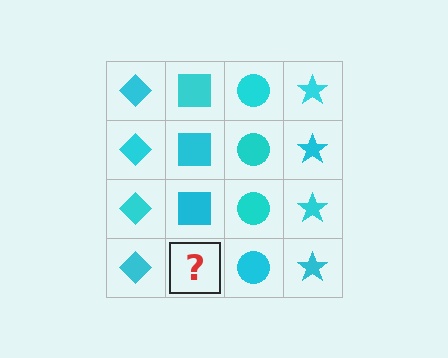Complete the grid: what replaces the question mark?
The question mark should be replaced with a cyan square.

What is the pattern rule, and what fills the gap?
The rule is that each column has a consistent shape. The gap should be filled with a cyan square.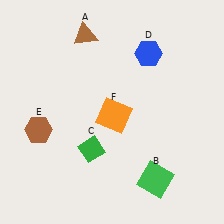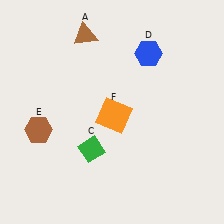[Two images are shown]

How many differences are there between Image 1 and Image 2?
There is 1 difference between the two images.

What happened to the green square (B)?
The green square (B) was removed in Image 2. It was in the bottom-right area of Image 1.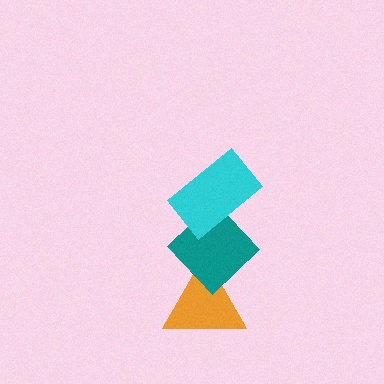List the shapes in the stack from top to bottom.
From top to bottom: the cyan rectangle, the teal diamond, the orange triangle.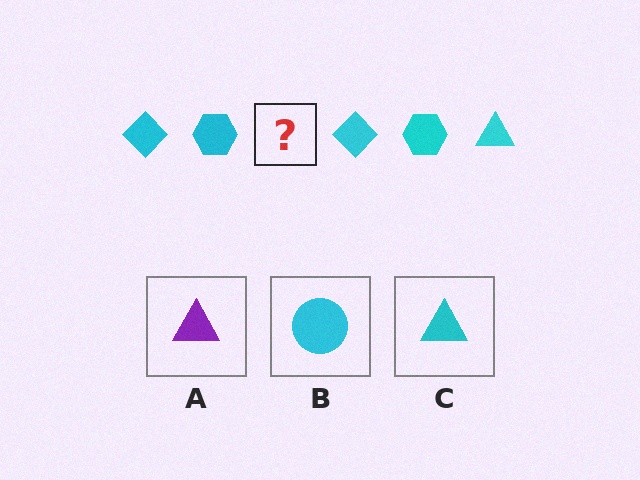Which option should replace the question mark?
Option C.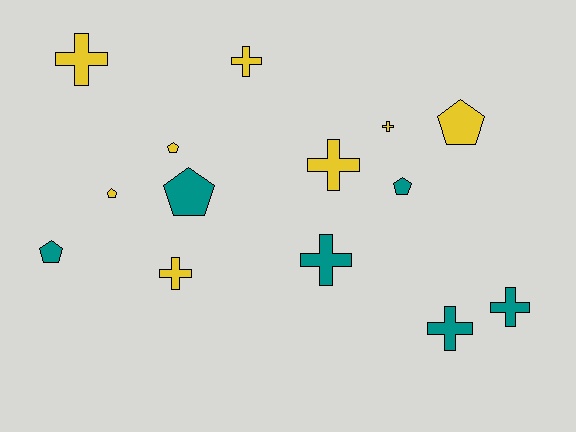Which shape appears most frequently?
Cross, with 8 objects.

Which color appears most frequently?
Yellow, with 8 objects.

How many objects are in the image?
There are 14 objects.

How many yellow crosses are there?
There are 5 yellow crosses.